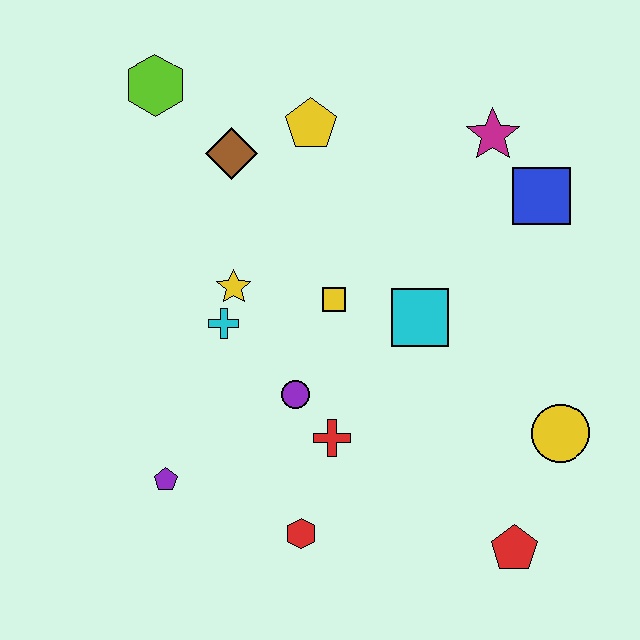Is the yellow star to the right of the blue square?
No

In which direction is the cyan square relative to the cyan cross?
The cyan square is to the right of the cyan cross.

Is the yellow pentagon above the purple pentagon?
Yes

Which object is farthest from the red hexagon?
The lime hexagon is farthest from the red hexagon.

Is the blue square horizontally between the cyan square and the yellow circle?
Yes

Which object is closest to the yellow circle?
The red pentagon is closest to the yellow circle.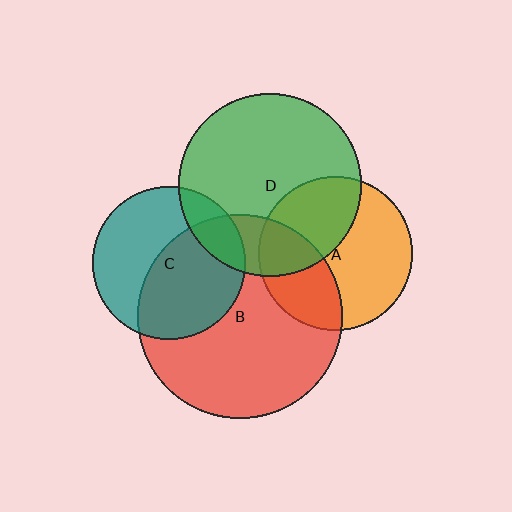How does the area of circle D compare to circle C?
Approximately 1.4 times.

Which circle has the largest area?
Circle B (red).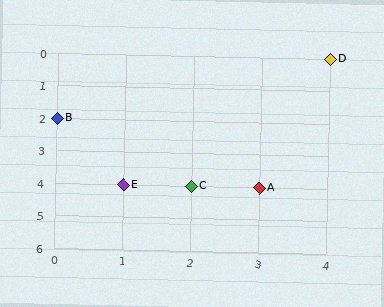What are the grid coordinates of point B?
Point B is at grid coordinates (0, 2).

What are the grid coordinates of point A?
Point A is at grid coordinates (3, 4).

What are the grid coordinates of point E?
Point E is at grid coordinates (1, 4).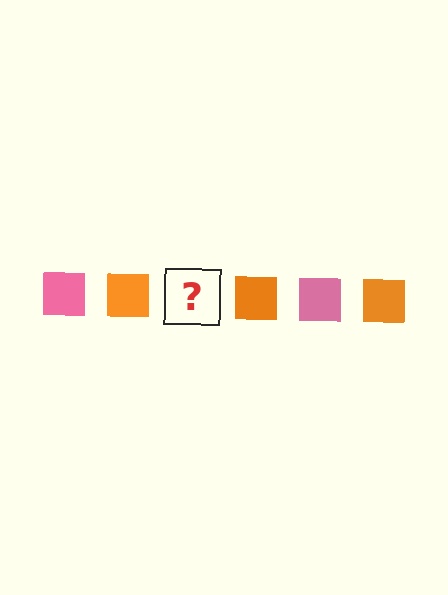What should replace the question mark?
The question mark should be replaced with a pink square.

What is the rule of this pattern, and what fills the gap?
The rule is that the pattern cycles through pink, orange squares. The gap should be filled with a pink square.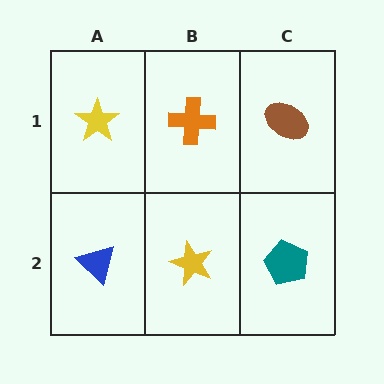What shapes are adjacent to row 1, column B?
A yellow star (row 2, column B), a yellow star (row 1, column A), a brown ellipse (row 1, column C).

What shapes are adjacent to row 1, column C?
A teal pentagon (row 2, column C), an orange cross (row 1, column B).